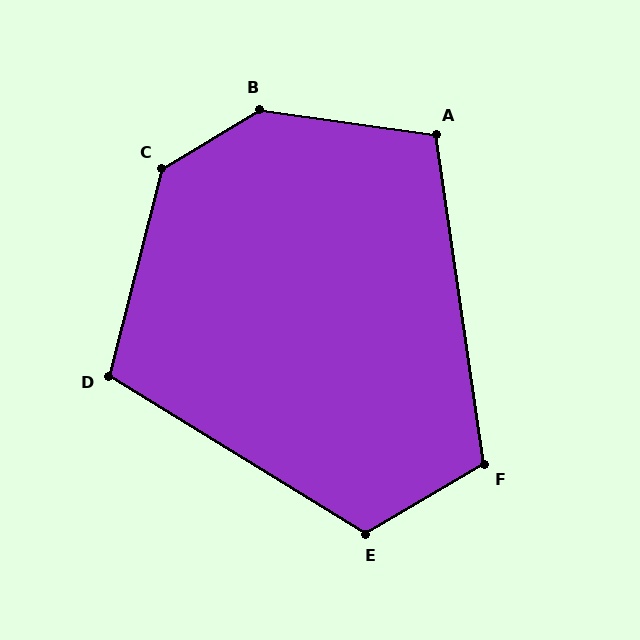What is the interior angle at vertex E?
Approximately 118 degrees (obtuse).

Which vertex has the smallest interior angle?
A, at approximately 106 degrees.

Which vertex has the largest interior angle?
B, at approximately 141 degrees.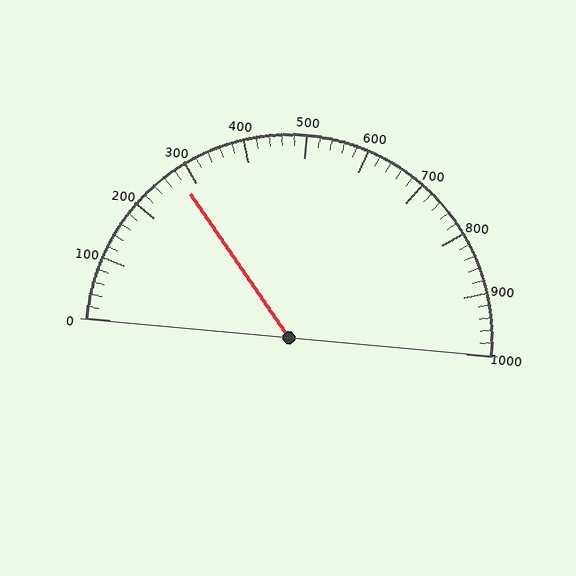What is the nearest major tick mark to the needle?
The nearest major tick mark is 300.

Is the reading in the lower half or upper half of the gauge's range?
The reading is in the lower half of the range (0 to 1000).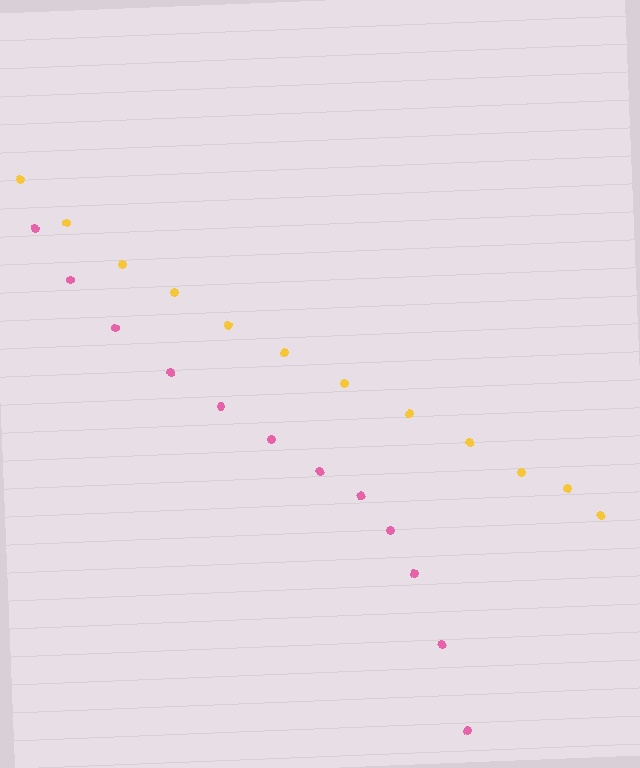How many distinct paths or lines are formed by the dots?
There are 2 distinct paths.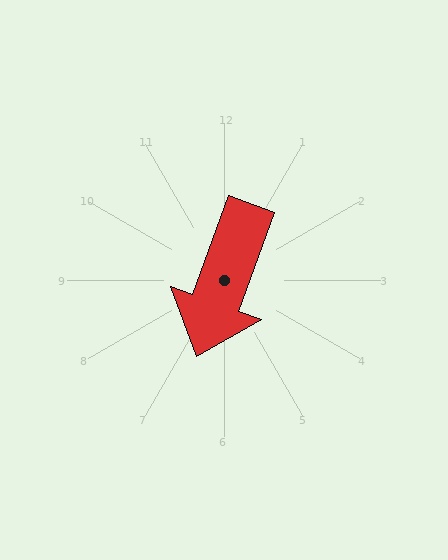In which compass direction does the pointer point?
South.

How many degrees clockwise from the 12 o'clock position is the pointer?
Approximately 200 degrees.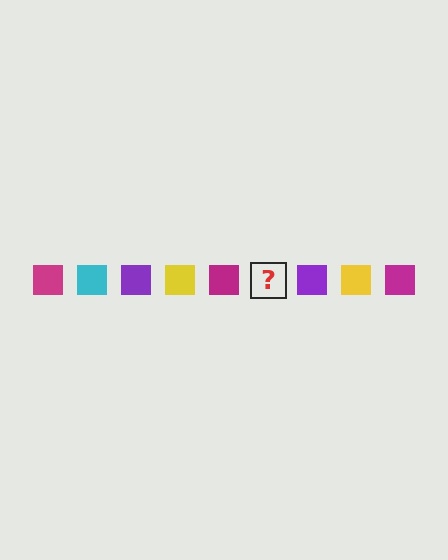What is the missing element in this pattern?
The missing element is a cyan square.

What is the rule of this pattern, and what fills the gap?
The rule is that the pattern cycles through magenta, cyan, purple, yellow squares. The gap should be filled with a cyan square.